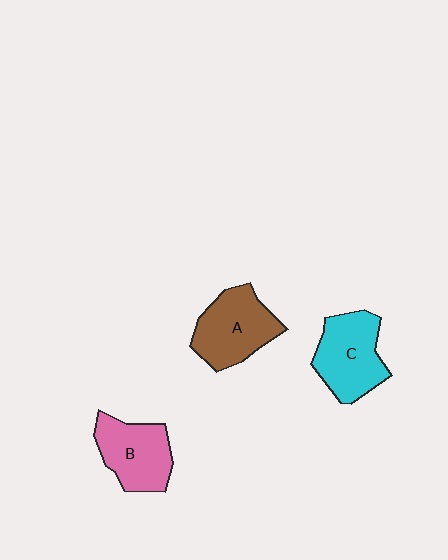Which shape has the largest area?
Shape C (cyan).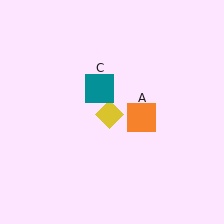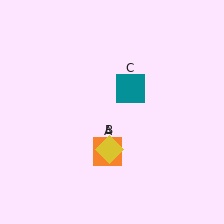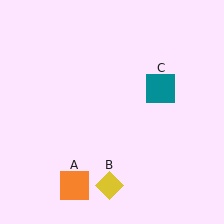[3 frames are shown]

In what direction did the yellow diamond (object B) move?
The yellow diamond (object B) moved down.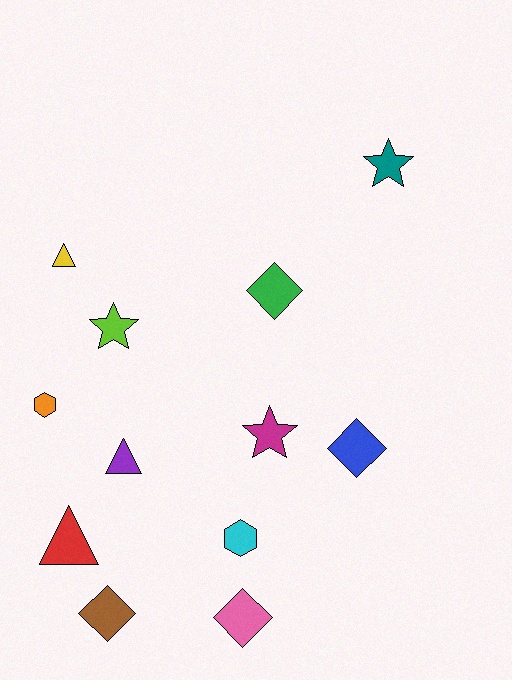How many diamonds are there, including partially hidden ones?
There are 4 diamonds.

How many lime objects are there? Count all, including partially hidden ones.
There is 1 lime object.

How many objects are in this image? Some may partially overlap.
There are 12 objects.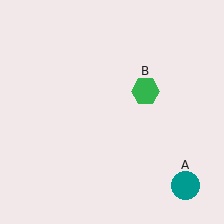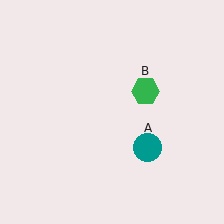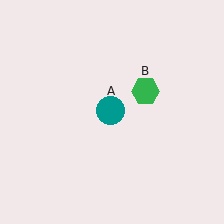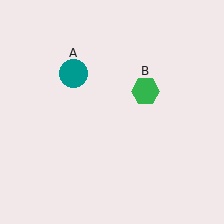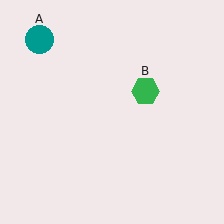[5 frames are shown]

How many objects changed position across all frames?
1 object changed position: teal circle (object A).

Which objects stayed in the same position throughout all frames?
Green hexagon (object B) remained stationary.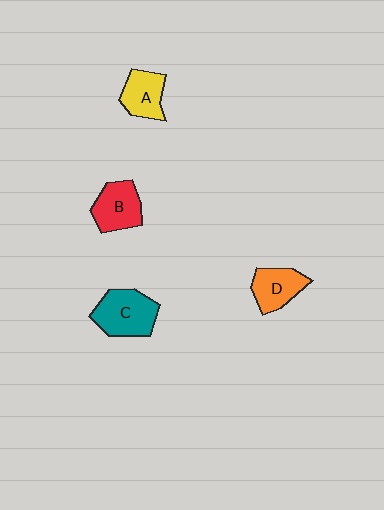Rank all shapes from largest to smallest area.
From largest to smallest: C (teal), B (red), D (orange), A (yellow).